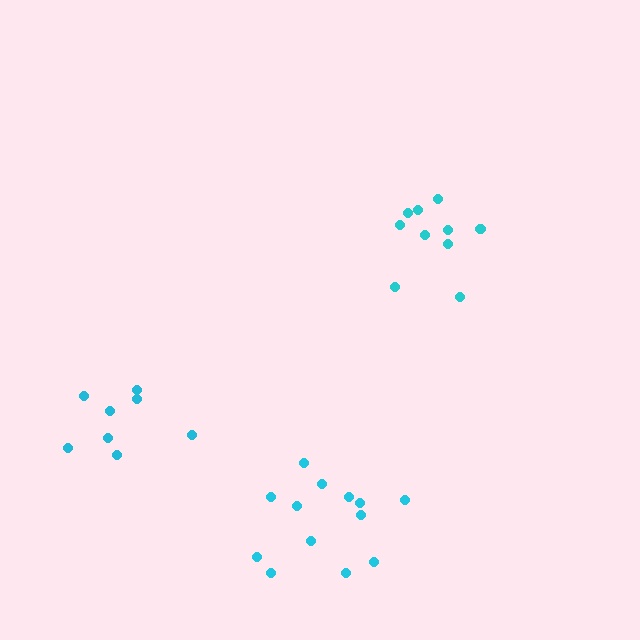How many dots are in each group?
Group 1: 13 dots, Group 2: 8 dots, Group 3: 10 dots (31 total).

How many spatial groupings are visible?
There are 3 spatial groupings.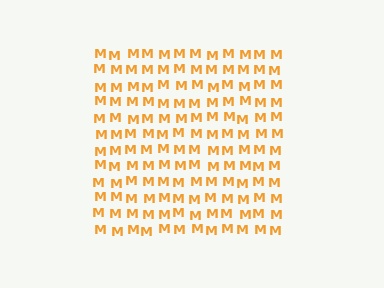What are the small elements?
The small elements are letter M's.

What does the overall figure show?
The overall figure shows a square.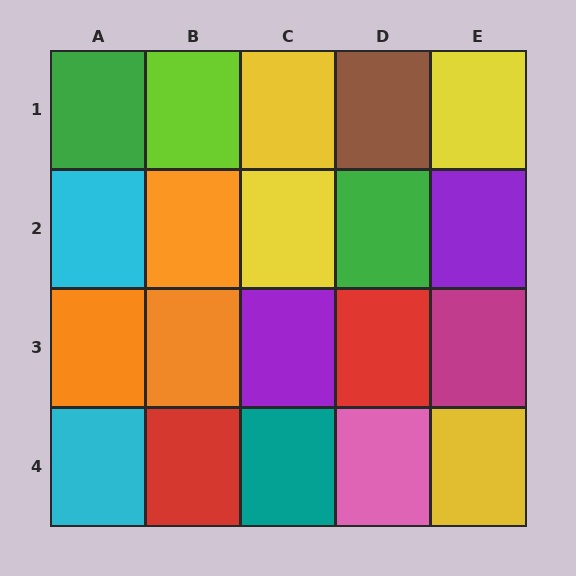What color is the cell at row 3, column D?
Red.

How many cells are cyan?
2 cells are cyan.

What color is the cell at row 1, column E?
Yellow.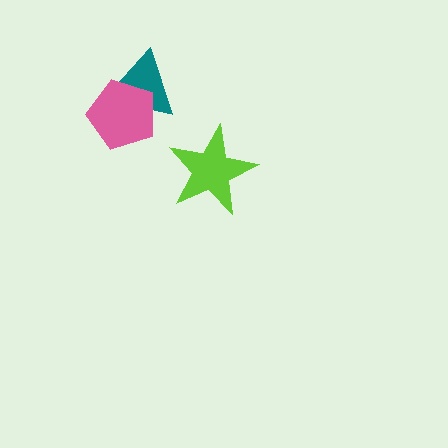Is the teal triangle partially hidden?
Yes, it is partially covered by another shape.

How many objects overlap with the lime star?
0 objects overlap with the lime star.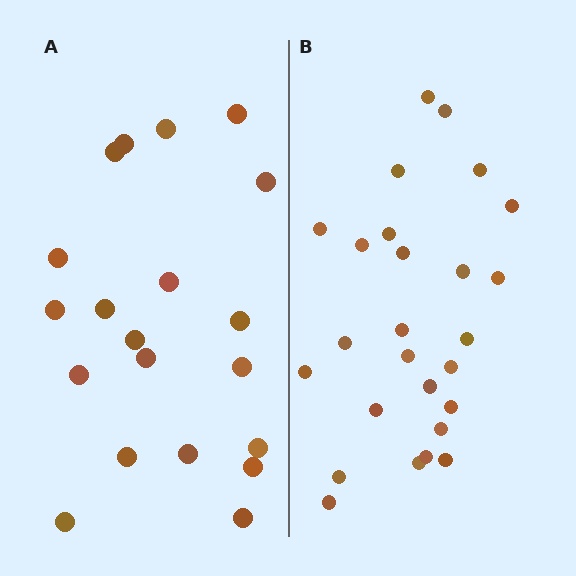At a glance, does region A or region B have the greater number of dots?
Region B (the right region) has more dots.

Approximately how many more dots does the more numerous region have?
Region B has about 6 more dots than region A.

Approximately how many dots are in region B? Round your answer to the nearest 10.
About 30 dots. (The exact count is 26, which rounds to 30.)